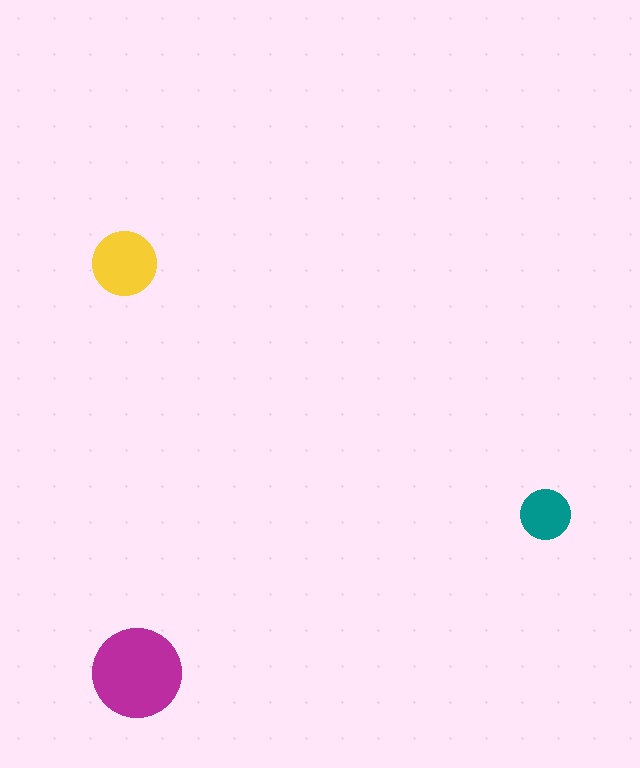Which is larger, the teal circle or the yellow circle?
The yellow one.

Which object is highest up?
The yellow circle is topmost.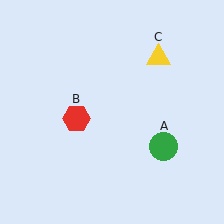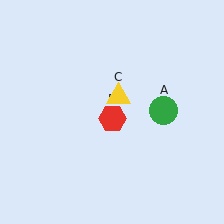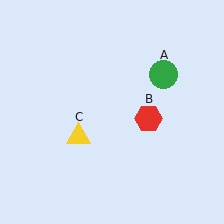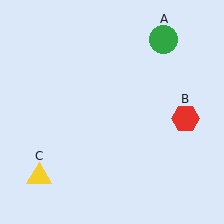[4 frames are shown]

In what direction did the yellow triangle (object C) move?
The yellow triangle (object C) moved down and to the left.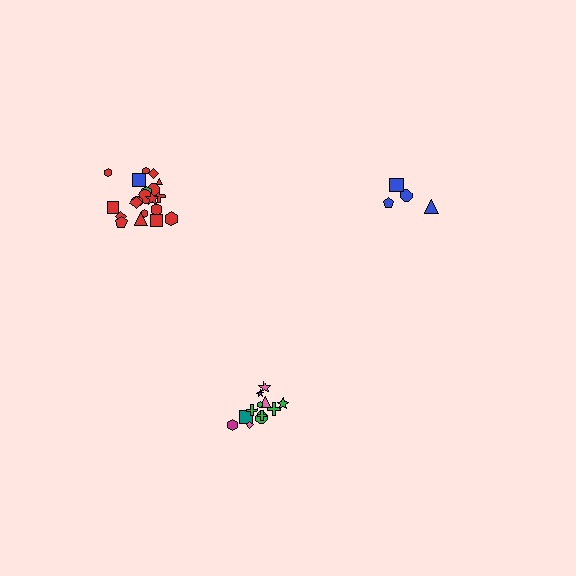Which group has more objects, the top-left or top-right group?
The top-left group.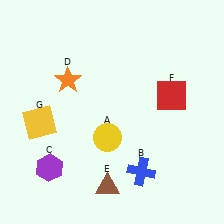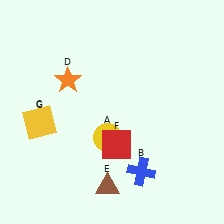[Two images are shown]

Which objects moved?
The objects that moved are: the purple hexagon (C), the red square (F).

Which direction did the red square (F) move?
The red square (F) moved left.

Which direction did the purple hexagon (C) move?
The purple hexagon (C) moved up.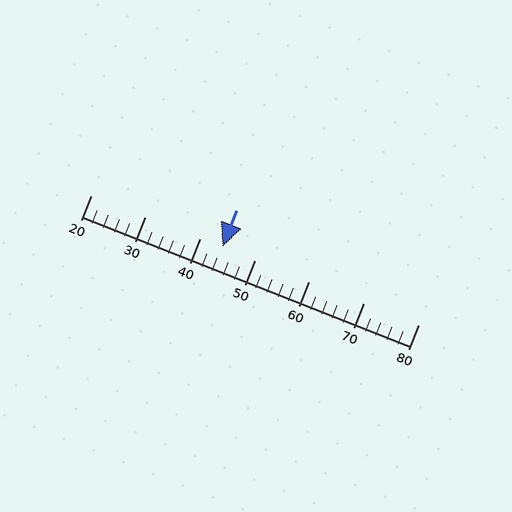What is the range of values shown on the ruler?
The ruler shows values from 20 to 80.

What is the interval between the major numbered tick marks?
The major tick marks are spaced 10 units apart.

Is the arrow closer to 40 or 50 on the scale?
The arrow is closer to 40.